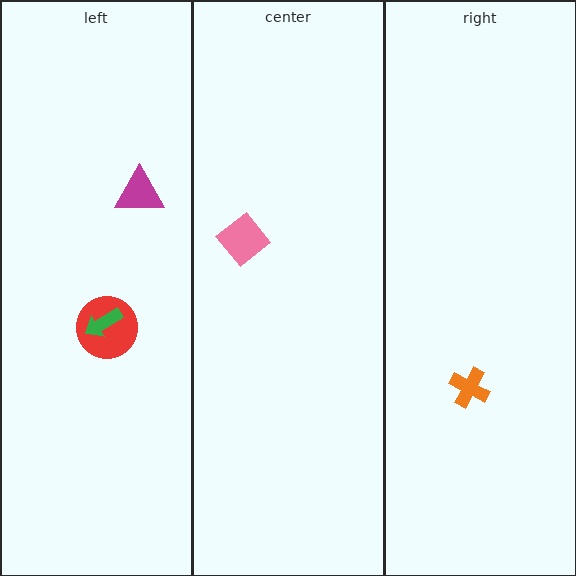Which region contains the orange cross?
The right region.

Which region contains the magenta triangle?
The left region.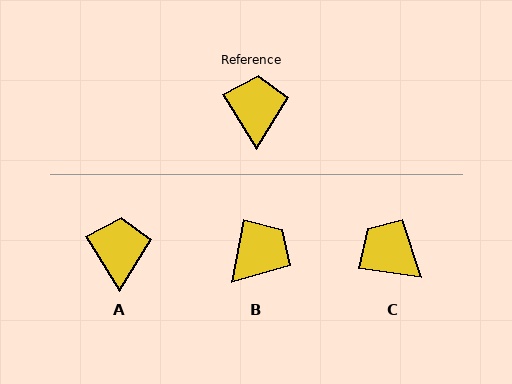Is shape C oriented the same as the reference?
No, it is off by about 50 degrees.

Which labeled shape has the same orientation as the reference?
A.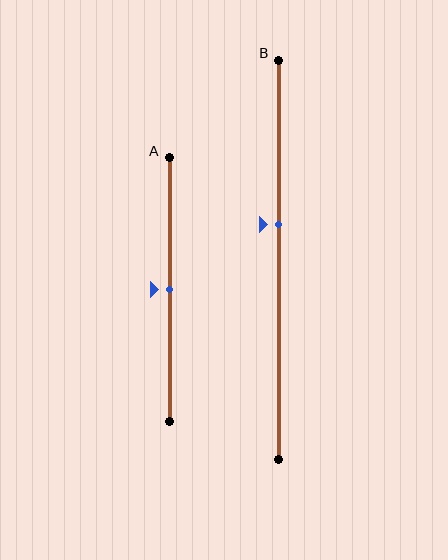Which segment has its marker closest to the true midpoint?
Segment A has its marker closest to the true midpoint.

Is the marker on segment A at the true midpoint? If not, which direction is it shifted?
Yes, the marker on segment A is at the true midpoint.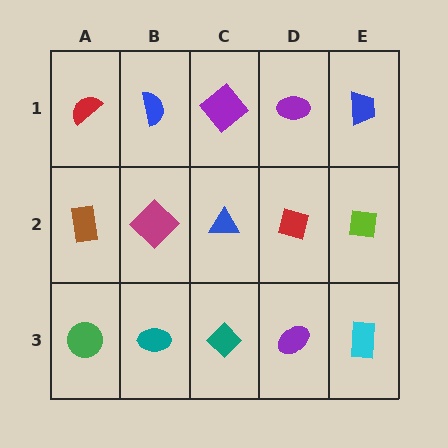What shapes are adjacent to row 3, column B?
A magenta diamond (row 2, column B), a green circle (row 3, column A), a teal diamond (row 3, column C).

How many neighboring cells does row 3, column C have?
3.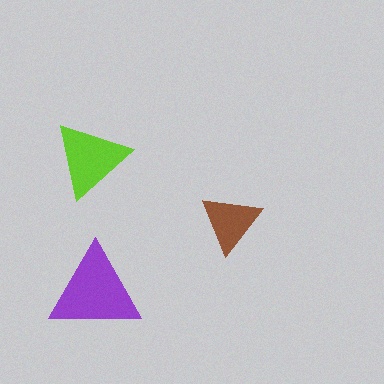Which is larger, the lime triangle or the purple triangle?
The purple one.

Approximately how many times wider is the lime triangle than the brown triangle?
About 1.5 times wider.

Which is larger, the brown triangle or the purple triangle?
The purple one.